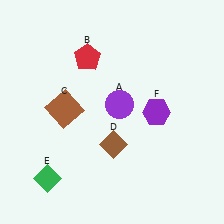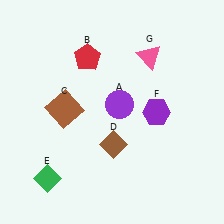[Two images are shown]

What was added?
A pink triangle (G) was added in Image 2.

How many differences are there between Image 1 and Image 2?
There is 1 difference between the two images.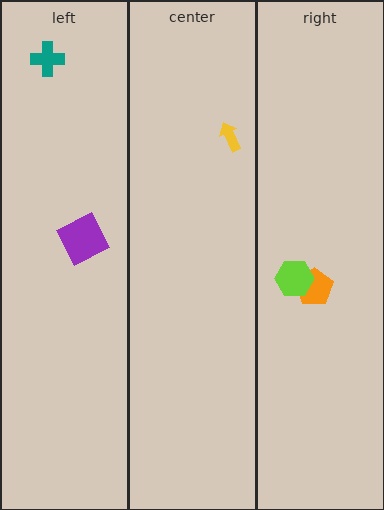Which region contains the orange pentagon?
The right region.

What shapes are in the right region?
The orange pentagon, the lime hexagon.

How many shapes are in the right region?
2.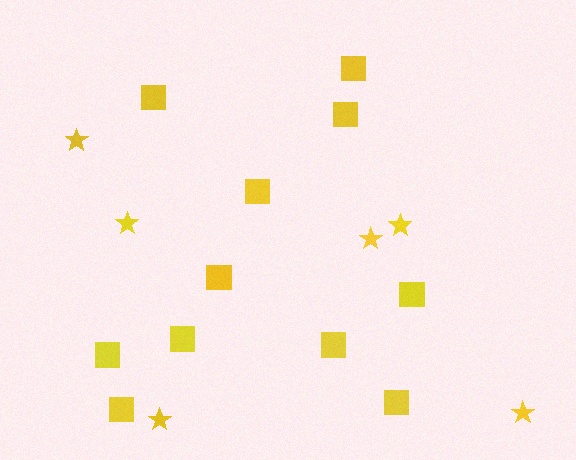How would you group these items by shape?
There are 2 groups: one group of squares (11) and one group of stars (6).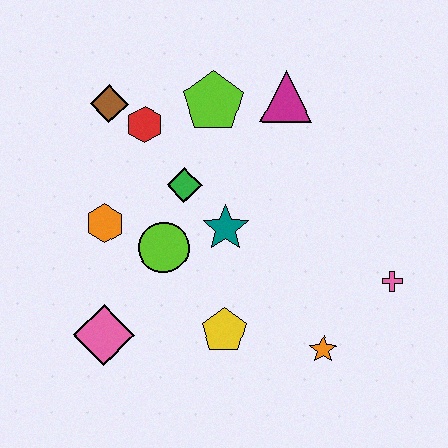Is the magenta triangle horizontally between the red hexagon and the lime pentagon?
No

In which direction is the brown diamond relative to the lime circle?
The brown diamond is above the lime circle.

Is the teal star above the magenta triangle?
No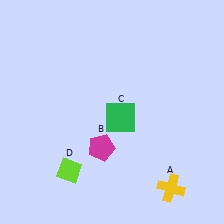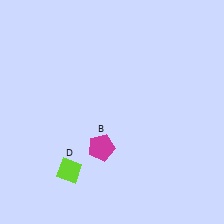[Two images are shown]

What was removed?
The yellow cross (A), the green square (C) were removed in Image 2.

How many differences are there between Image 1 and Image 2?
There are 2 differences between the two images.